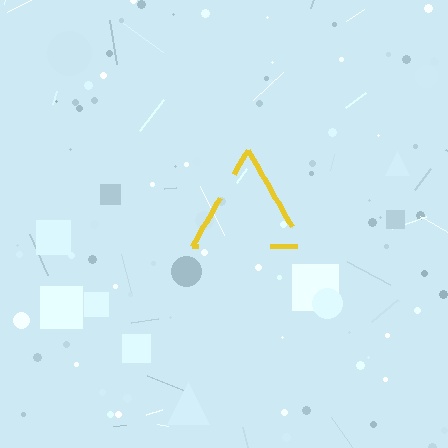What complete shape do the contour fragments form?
The contour fragments form a triangle.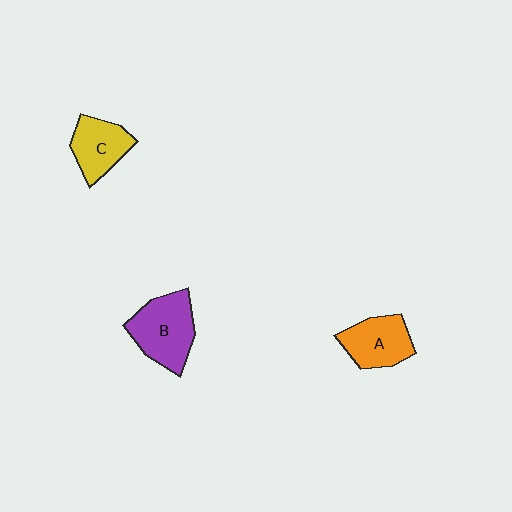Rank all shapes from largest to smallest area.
From largest to smallest: B (purple), A (orange), C (yellow).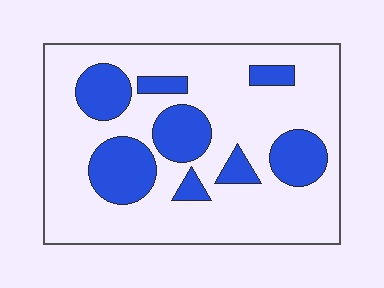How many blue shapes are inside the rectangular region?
8.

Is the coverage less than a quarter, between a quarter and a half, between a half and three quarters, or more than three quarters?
Between a quarter and a half.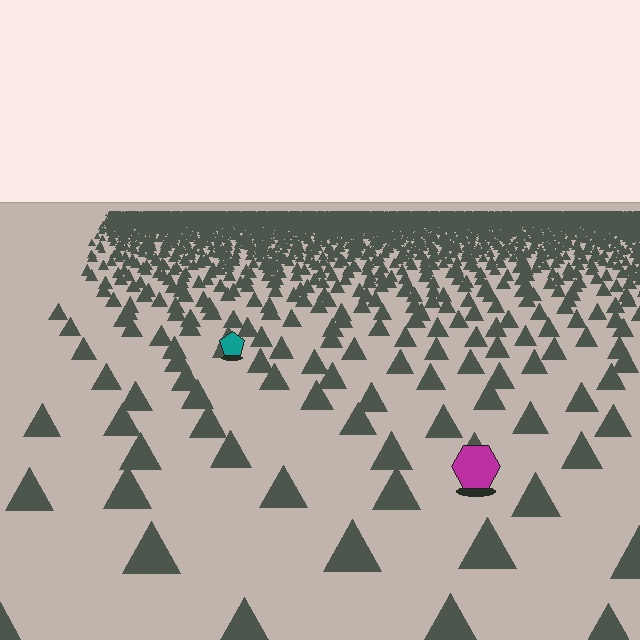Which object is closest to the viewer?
The magenta hexagon is closest. The texture marks near it are larger and more spread out.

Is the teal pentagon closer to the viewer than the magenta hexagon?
No. The magenta hexagon is closer — you can tell from the texture gradient: the ground texture is coarser near it.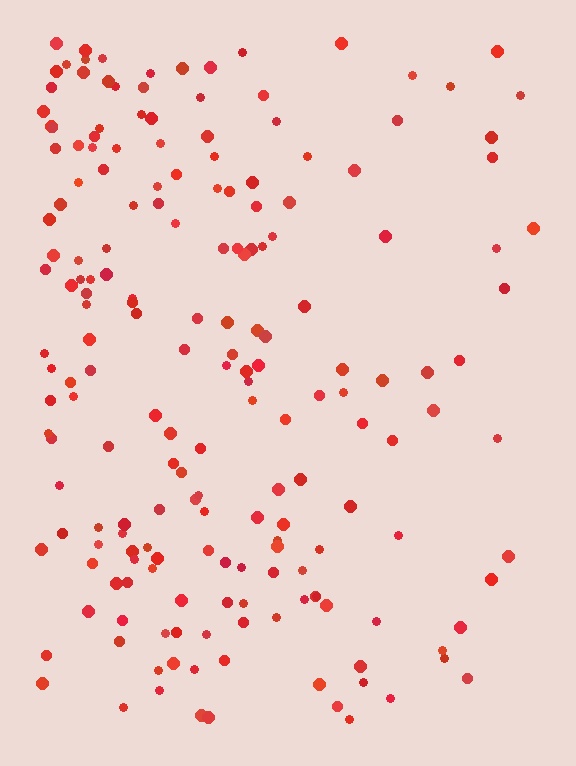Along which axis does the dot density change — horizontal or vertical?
Horizontal.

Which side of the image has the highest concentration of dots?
The left.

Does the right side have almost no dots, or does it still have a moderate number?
Still a moderate number, just noticeably fewer than the left.